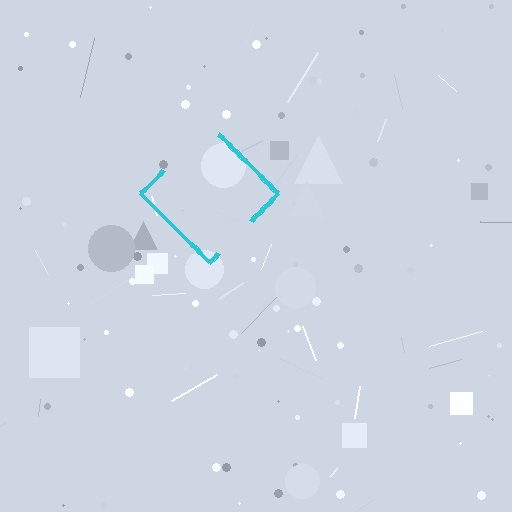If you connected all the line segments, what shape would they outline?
They would outline a diamond.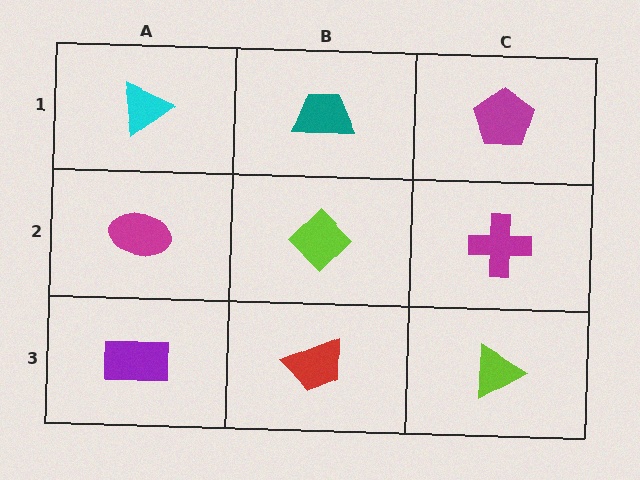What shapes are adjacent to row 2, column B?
A teal trapezoid (row 1, column B), a red trapezoid (row 3, column B), a magenta ellipse (row 2, column A), a magenta cross (row 2, column C).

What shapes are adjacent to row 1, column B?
A lime diamond (row 2, column B), a cyan triangle (row 1, column A), a magenta pentagon (row 1, column C).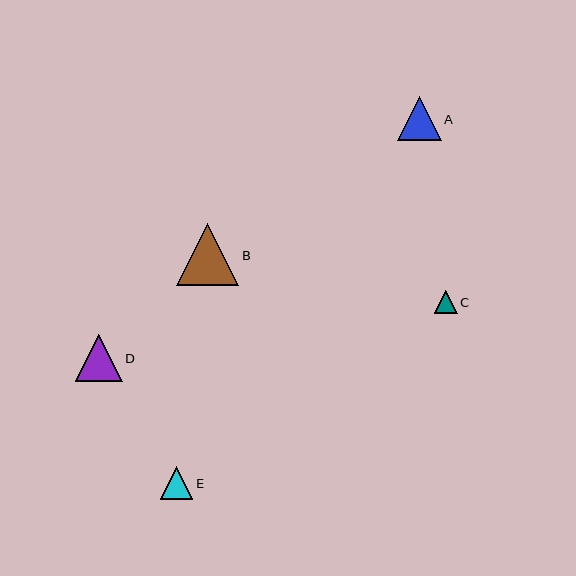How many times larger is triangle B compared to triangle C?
Triangle B is approximately 2.8 times the size of triangle C.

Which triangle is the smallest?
Triangle C is the smallest with a size of approximately 23 pixels.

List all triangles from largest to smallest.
From largest to smallest: B, D, A, E, C.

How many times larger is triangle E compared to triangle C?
Triangle E is approximately 1.4 times the size of triangle C.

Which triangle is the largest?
Triangle B is the largest with a size of approximately 63 pixels.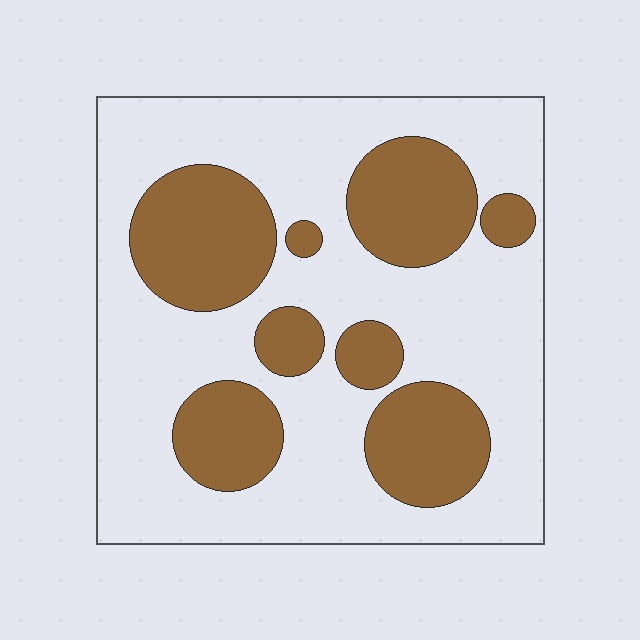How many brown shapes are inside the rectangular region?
8.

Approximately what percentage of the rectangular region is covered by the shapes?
Approximately 30%.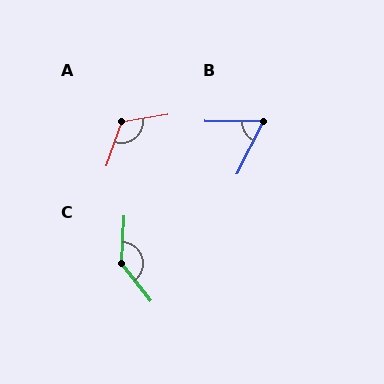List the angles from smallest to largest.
B (63°), A (118°), C (138°).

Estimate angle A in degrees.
Approximately 118 degrees.